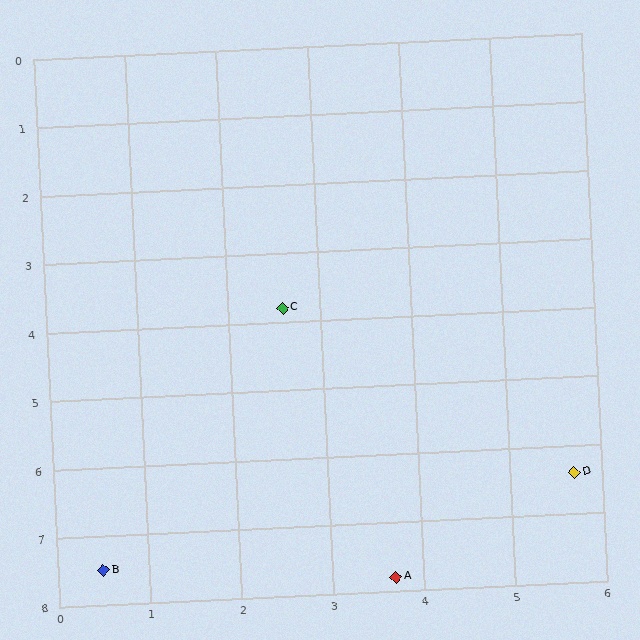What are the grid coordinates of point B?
Point B is at approximately (0.5, 7.5).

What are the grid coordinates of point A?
Point A is at approximately (3.7, 7.8).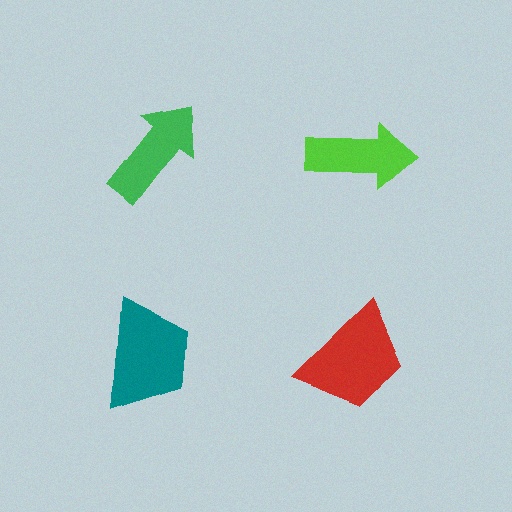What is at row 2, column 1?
A teal trapezoid.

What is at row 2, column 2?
A red trapezoid.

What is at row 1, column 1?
A green arrow.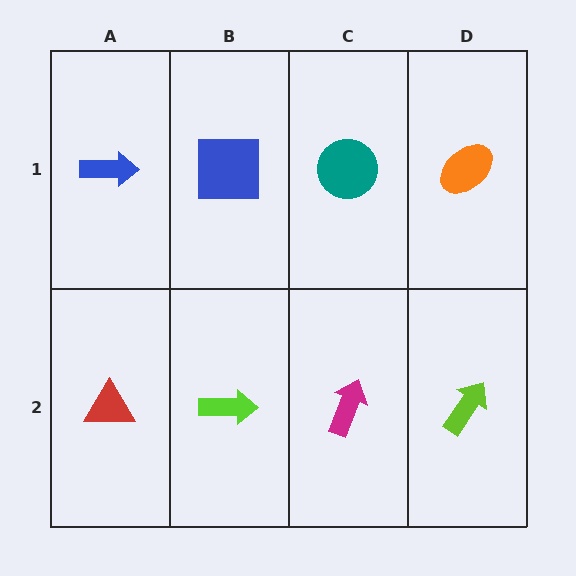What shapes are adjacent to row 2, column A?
A blue arrow (row 1, column A), a lime arrow (row 2, column B).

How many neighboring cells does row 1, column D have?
2.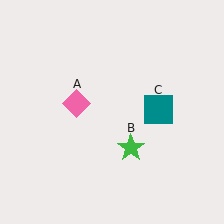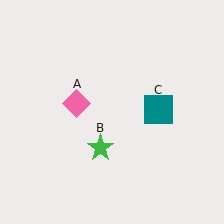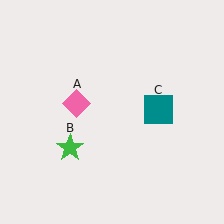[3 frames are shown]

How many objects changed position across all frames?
1 object changed position: green star (object B).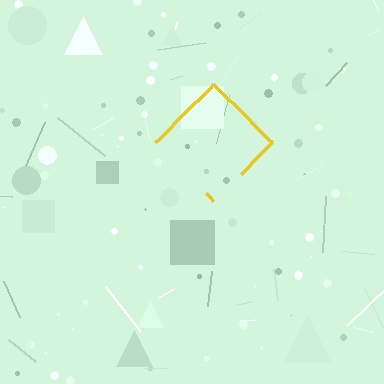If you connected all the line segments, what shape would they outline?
They would outline a diamond.